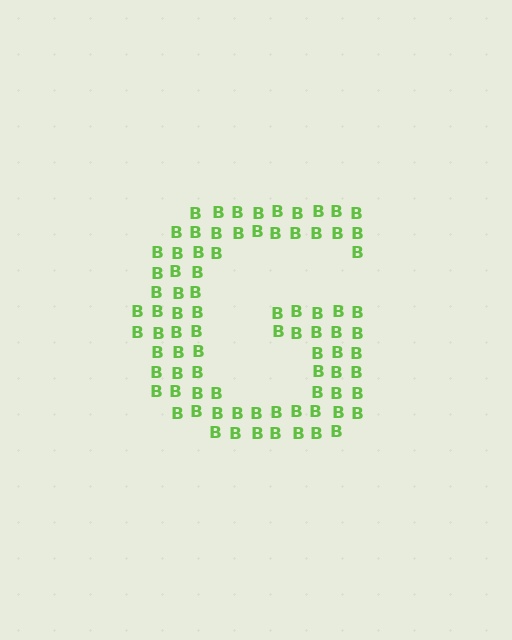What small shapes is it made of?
It is made of small letter B's.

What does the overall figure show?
The overall figure shows the letter G.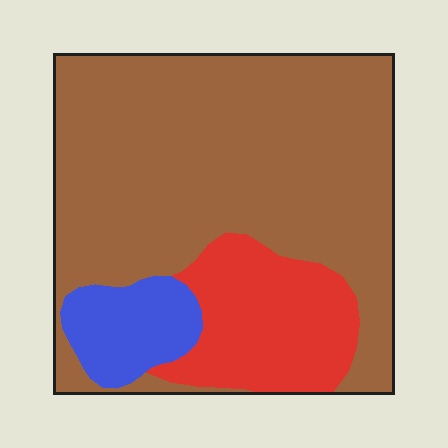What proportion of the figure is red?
Red covers 20% of the figure.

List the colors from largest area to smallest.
From largest to smallest: brown, red, blue.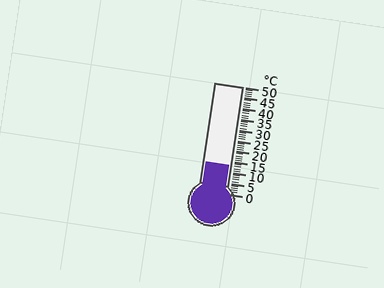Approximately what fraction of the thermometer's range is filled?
The thermometer is filled to approximately 25% of its range.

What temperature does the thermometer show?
The thermometer shows approximately 13°C.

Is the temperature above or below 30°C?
The temperature is below 30°C.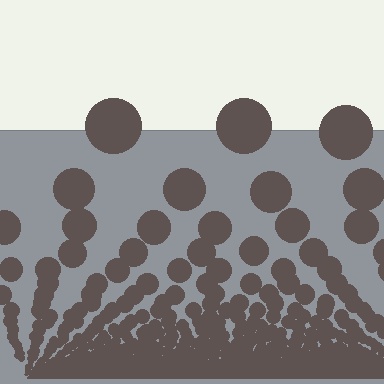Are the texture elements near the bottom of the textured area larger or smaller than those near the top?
Smaller. The gradient is inverted — elements near the bottom are smaller and denser.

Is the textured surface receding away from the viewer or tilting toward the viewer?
The surface appears to tilt toward the viewer. Texture elements get larger and sparser toward the top.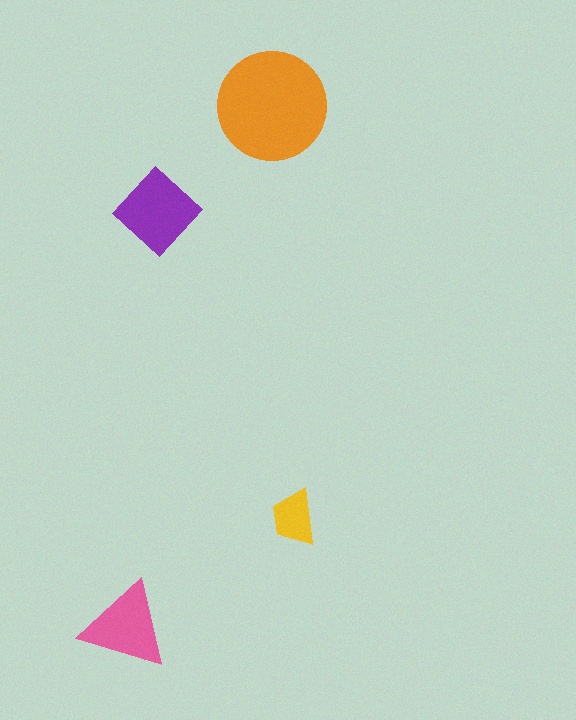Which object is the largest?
The orange circle.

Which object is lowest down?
The pink triangle is bottommost.